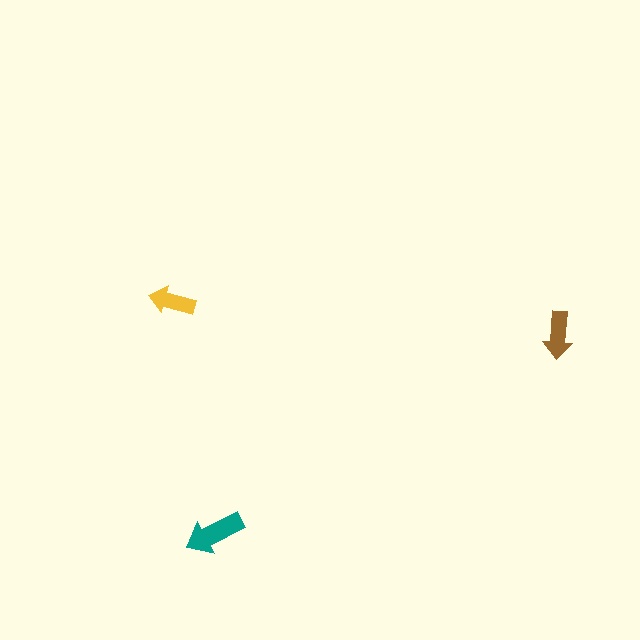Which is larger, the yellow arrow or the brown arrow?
The brown one.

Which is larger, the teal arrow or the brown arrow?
The teal one.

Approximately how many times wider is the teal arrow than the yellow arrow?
About 1.5 times wider.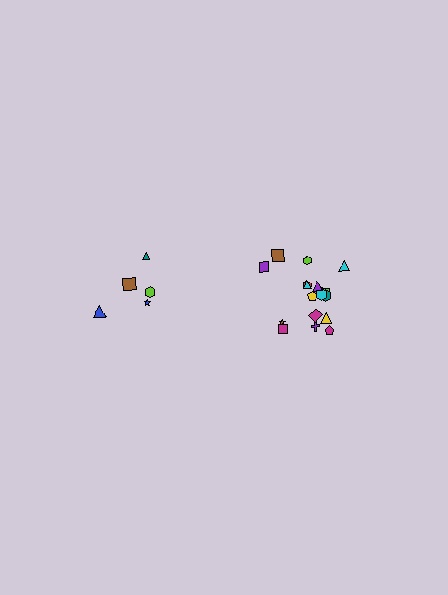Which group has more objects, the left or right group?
The right group.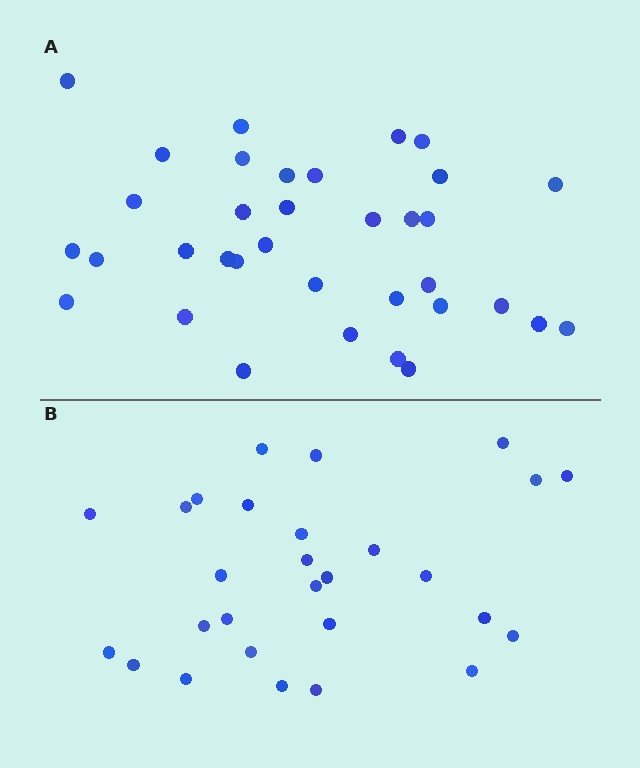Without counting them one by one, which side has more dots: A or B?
Region A (the top region) has more dots.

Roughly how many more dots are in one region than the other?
Region A has roughly 8 or so more dots than region B.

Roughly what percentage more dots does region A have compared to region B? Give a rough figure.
About 25% more.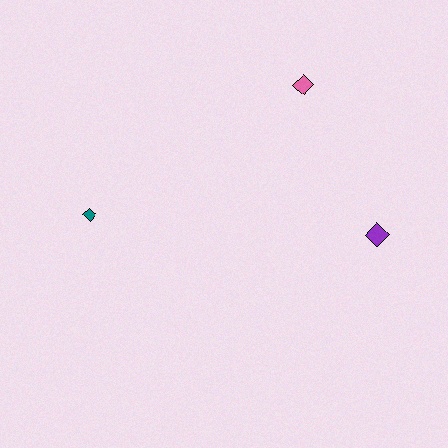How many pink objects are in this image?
There is 1 pink object.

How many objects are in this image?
There are 3 objects.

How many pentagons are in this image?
There are no pentagons.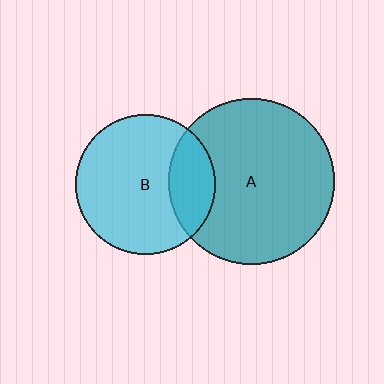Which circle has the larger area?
Circle A (teal).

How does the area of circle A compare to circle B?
Approximately 1.4 times.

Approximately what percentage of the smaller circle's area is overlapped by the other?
Approximately 25%.